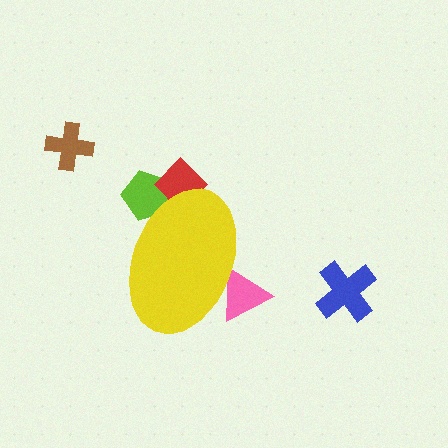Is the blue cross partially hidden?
No, the blue cross is fully visible.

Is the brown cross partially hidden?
No, the brown cross is fully visible.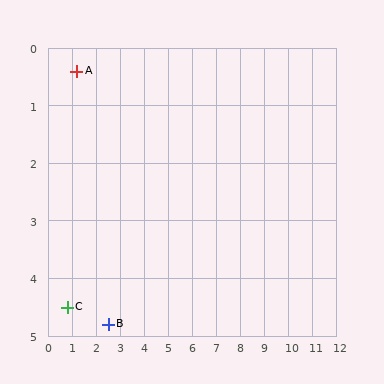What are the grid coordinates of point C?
Point C is at approximately (0.8, 4.5).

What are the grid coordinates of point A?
Point A is at approximately (1.2, 0.4).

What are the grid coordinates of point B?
Point B is at approximately (2.5, 4.8).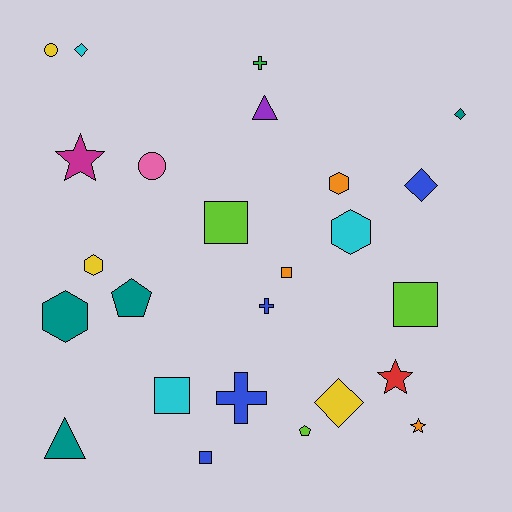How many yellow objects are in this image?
There are 3 yellow objects.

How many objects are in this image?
There are 25 objects.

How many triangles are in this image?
There are 2 triangles.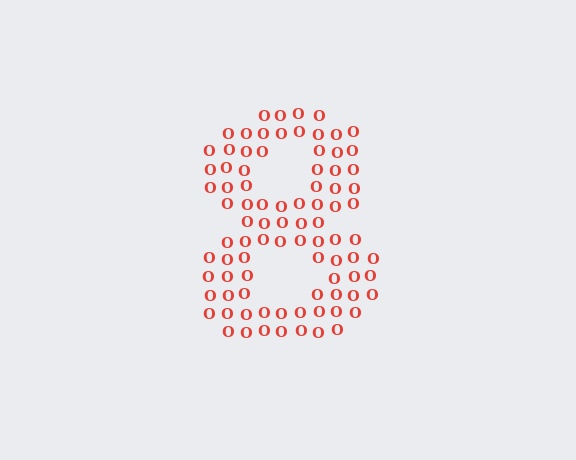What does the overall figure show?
The overall figure shows the digit 8.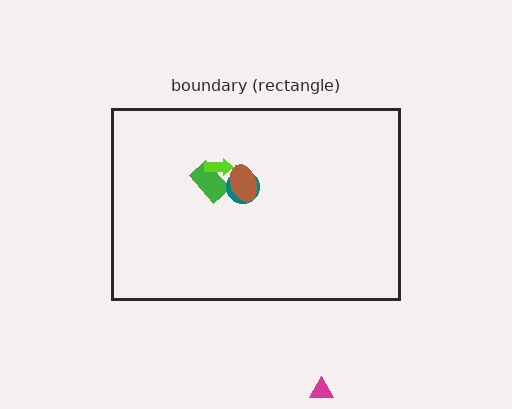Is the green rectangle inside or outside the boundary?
Inside.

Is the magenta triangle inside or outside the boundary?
Outside.